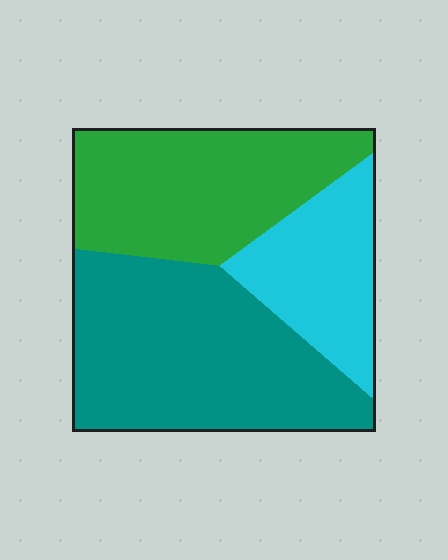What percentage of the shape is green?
Green takes up between a quarter and a half of the shape.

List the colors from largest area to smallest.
From largest to smallest: teal, green, cyan.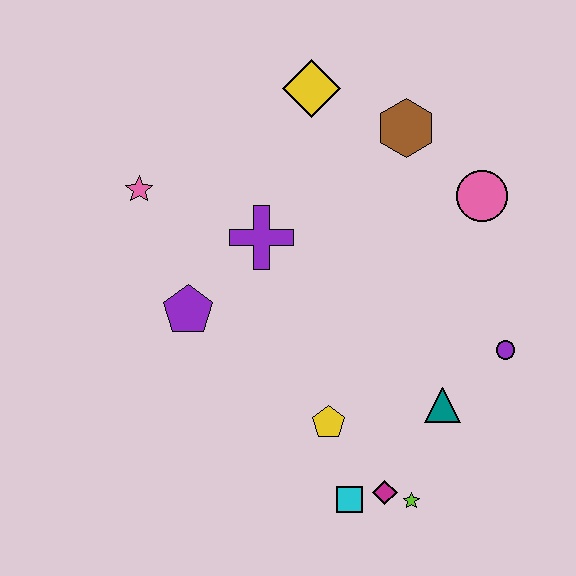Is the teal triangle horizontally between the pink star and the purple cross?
No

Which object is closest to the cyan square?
The magenta diamond is closest to the cyan square.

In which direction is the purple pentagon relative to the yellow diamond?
The purple pentagon is below the yellow diamond.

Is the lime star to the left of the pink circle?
Yes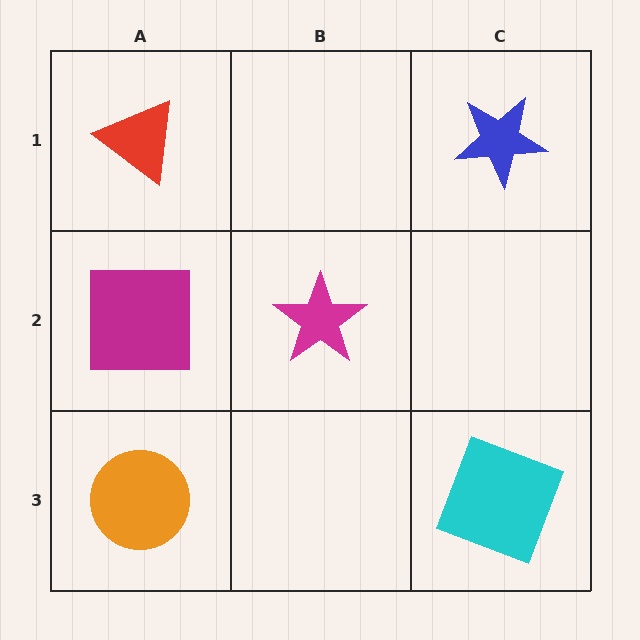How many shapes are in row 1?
2 shapes.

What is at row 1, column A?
A red triangle.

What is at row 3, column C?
A cyan square.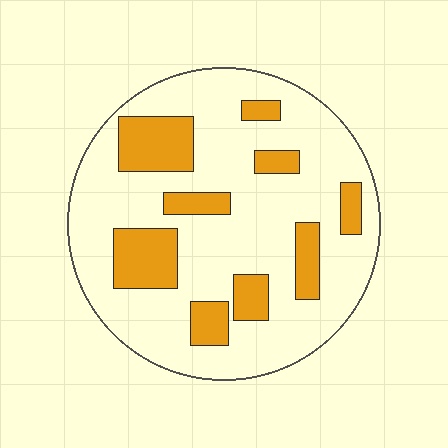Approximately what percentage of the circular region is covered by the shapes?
Approximately 25%.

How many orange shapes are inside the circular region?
9.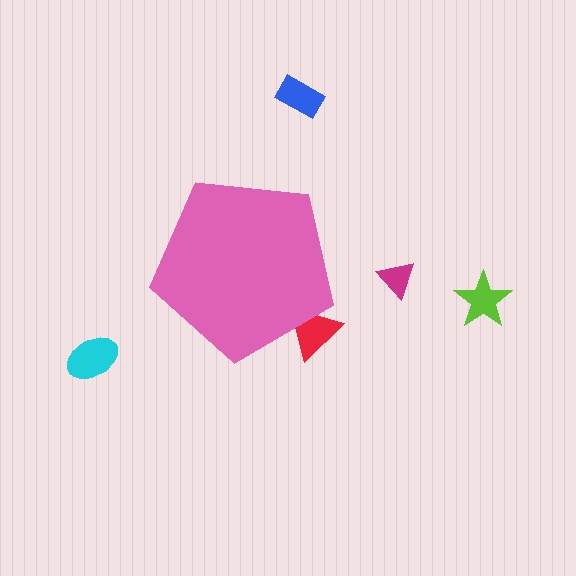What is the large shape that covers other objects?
A pink pentagon.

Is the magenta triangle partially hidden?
No, the magenta triangle is fully visible.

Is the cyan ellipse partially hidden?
No, the cyan ellipse is fully visible.